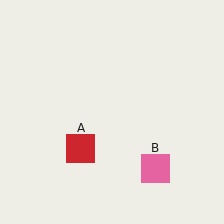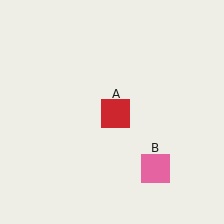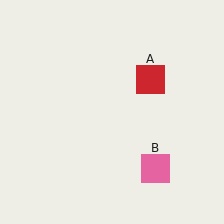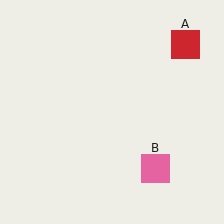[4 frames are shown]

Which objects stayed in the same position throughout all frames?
Pink square (object B) remained stationary.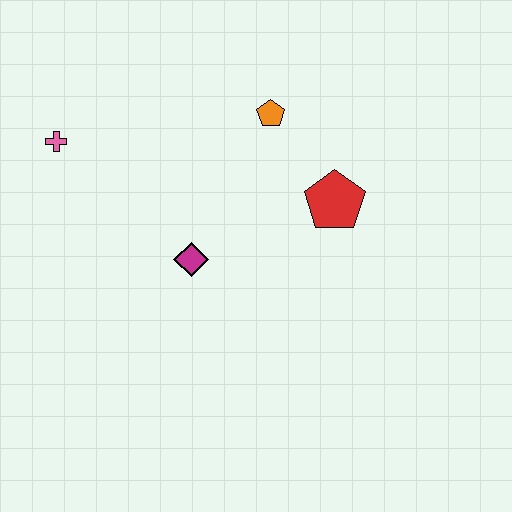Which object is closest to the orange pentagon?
The red pentagon is closest to the orange pentagon.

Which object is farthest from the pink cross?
The red pentagon is farthest from the pink cross.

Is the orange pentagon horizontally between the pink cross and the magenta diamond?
No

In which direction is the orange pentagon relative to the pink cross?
The orange pentagon is to the right of the pink cross.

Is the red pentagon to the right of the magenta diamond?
Yes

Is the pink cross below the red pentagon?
No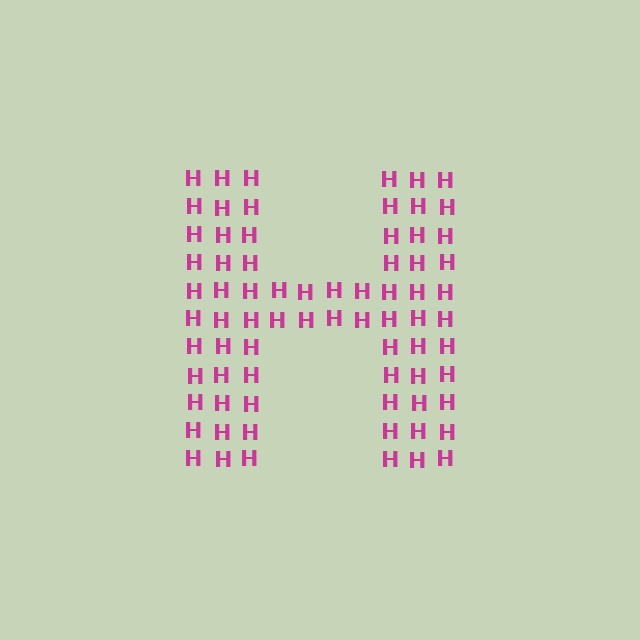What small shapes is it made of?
It is made of small letter H's.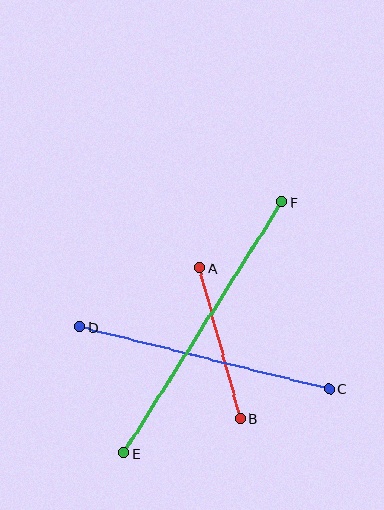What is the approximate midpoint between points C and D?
The midpoint is at approximately (205, 358) pixels.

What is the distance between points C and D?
The distance is approximately 257 pixels.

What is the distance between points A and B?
The distance is approximately 156 pixels.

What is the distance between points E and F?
The distance is approximately 297 pixels.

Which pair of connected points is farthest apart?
Points E and F are farthest apart.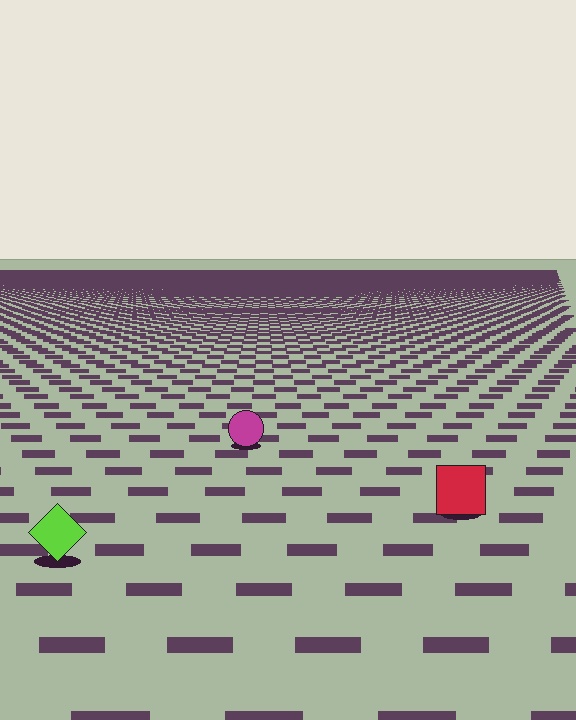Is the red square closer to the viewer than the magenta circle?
Yes. The red square is closer — you can tell from the texture gradient: the ground texture is coarser near it.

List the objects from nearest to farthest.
From nearest to farthest: the lime diamond, the red square, the magenta circle.